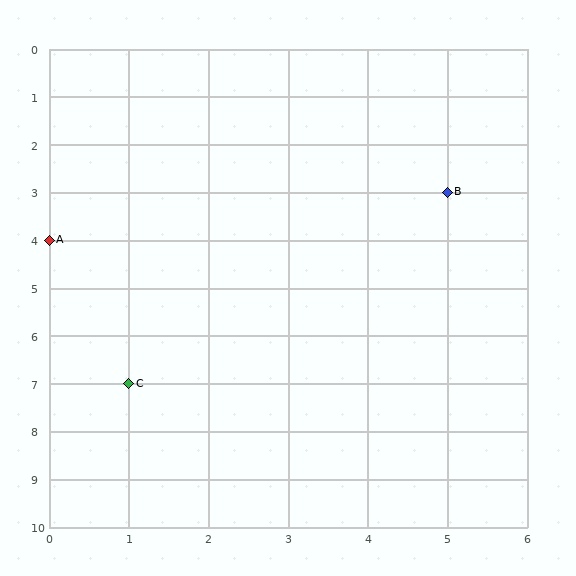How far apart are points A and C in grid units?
Points A and C are 1 column and 3 rows apart (about 3.2 grid units diagonally).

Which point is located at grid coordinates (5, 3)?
Point B is at (5, 3).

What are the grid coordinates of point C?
Point C is at grid coordinates (1, 7).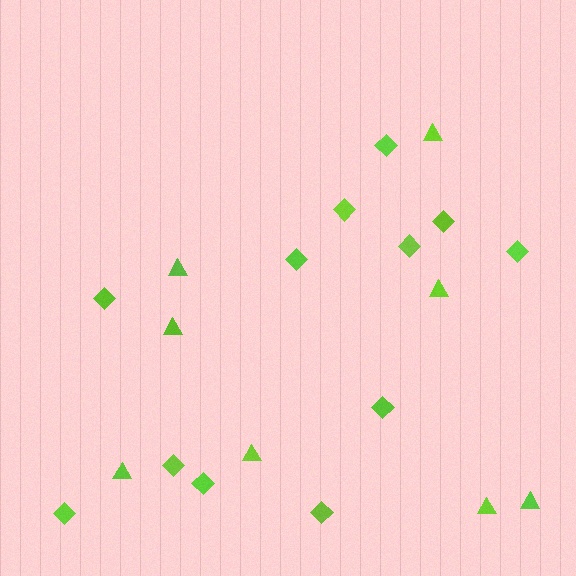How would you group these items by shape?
There are 2 groups: one group of diamonds (12) and one group of triangles (8).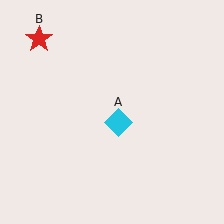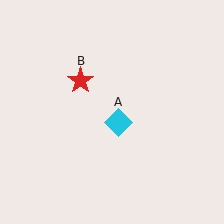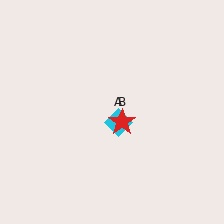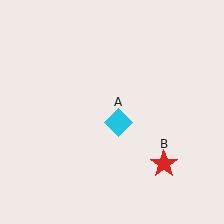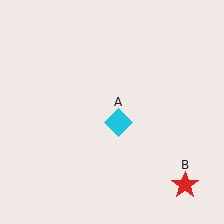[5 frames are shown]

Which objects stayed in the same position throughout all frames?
Cyan diamond (object A) remained stationary.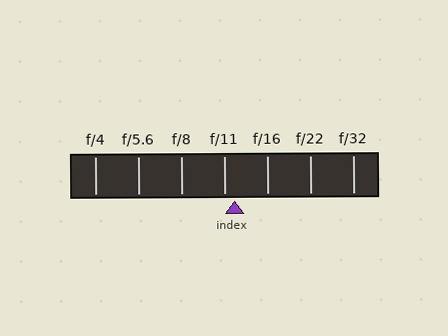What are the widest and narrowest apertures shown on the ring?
The widest aperture shown is f/4 and the narrowest is f/32.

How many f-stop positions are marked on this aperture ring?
There are 7 f-stop positions marked.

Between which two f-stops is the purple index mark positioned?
The index mark is between f/11 and f/16.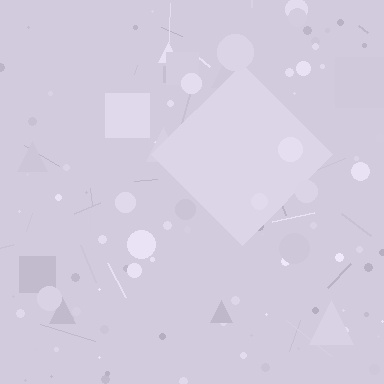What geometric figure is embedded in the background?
A diamond is embedded in the background.